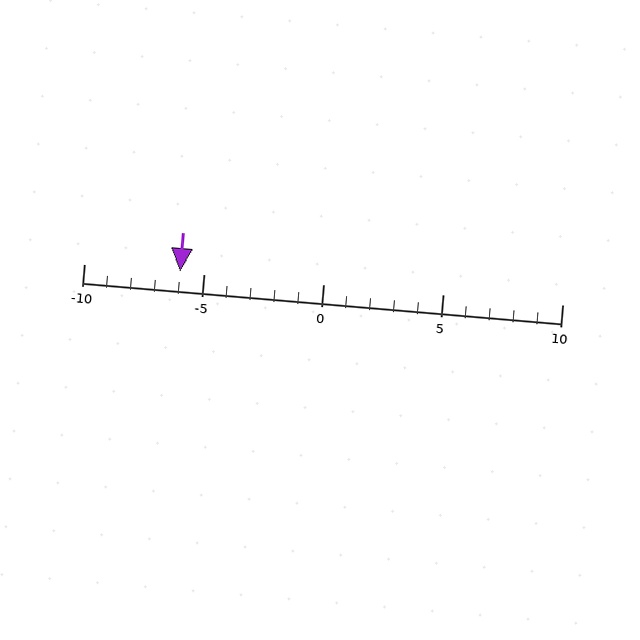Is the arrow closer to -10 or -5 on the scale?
The arrow is closer to -5.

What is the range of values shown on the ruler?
The ruler shows values from -10 to 10.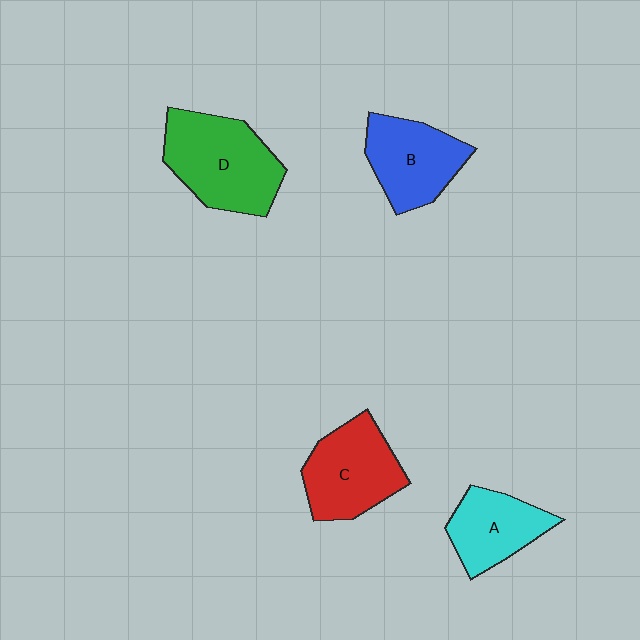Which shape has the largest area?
Shape D (green).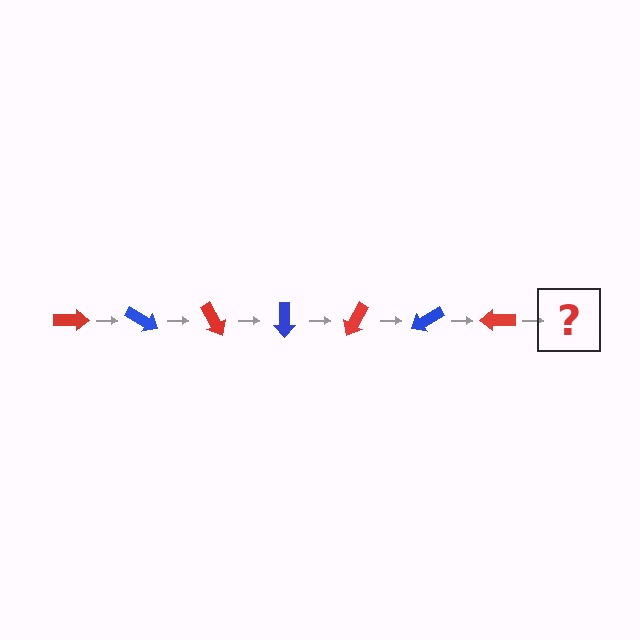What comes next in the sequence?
The next element should be a blue arrow, rotated 210 degrees from the start.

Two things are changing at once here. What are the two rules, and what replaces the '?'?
The two rules are that it rotates 30 degrees each step and the color cycles through red and blue. The '?' should be a blue arrow, rotated 210 degrees from the start.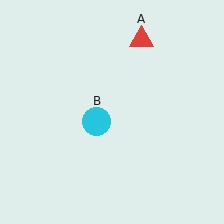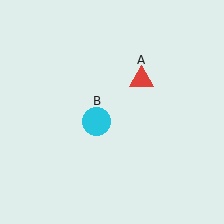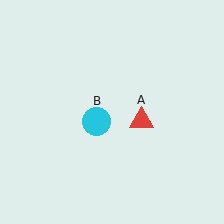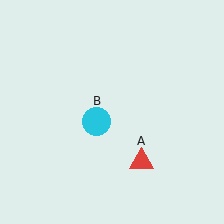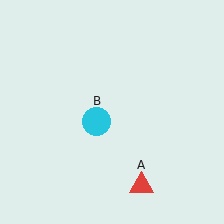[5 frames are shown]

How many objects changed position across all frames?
1 object changed position: red triangle (object A).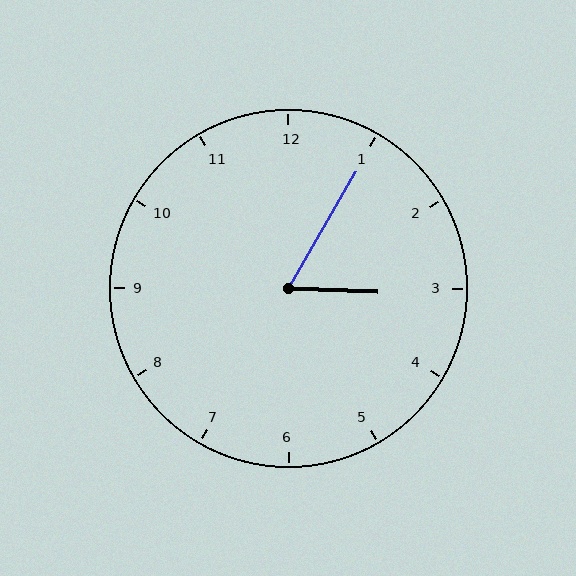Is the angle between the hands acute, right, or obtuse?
It is acute.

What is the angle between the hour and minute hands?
Approximately 62 degrees.